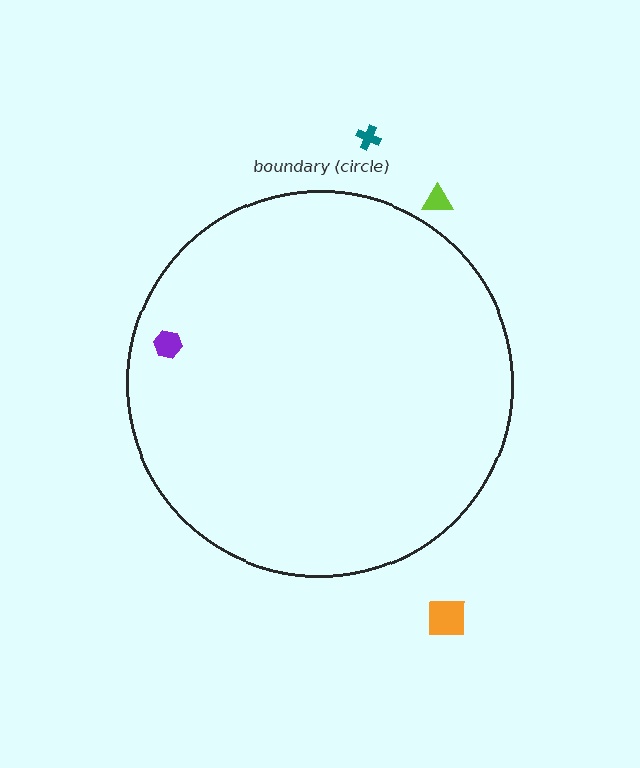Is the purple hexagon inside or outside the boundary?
Inside.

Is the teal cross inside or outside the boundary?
Outside.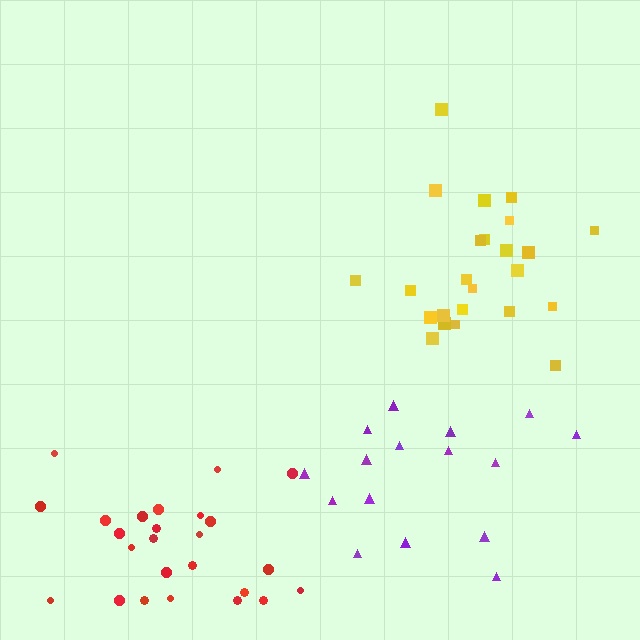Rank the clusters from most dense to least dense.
yellow, red, purple.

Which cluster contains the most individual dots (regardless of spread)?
Red (26).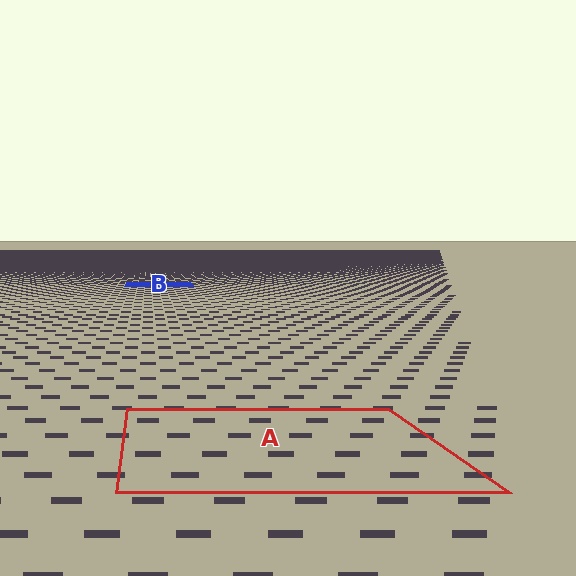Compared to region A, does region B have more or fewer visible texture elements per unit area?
Region B has more texture elements per unit area — they are packed more densely because it is farther away.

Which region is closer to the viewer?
Region A is closer. The texture elements there are larger and more spread out.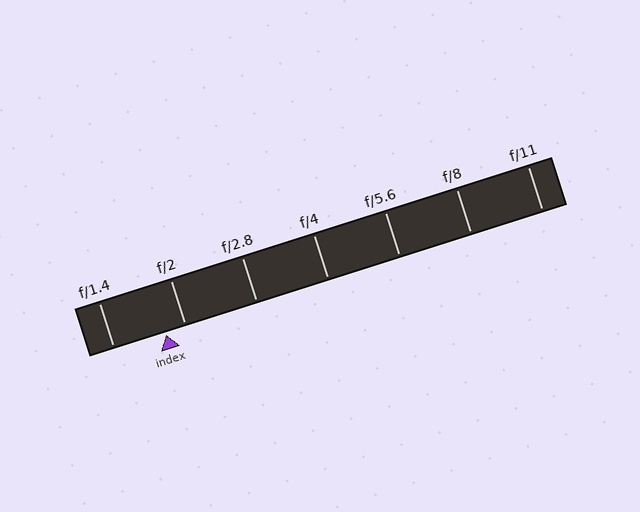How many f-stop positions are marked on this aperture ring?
There are 7 f-stop positions marked.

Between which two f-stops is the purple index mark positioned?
The index mark is between f/1.4 and f/2.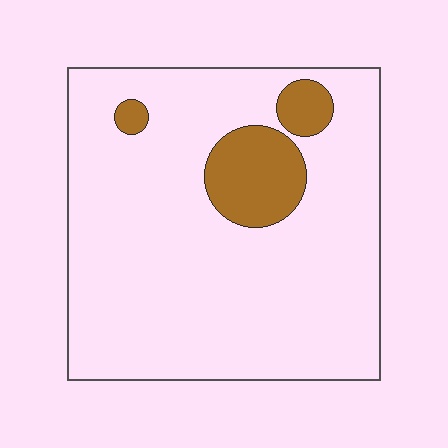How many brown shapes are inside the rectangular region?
3.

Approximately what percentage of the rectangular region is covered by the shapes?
Approximately 10%.